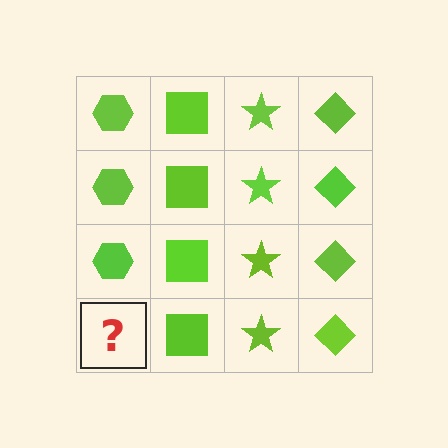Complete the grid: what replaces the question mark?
The question mark should be replaced with a lime hexagon.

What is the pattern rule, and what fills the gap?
The rule is that each column has a consistent shape. The gap should be filled with a lime hexagon.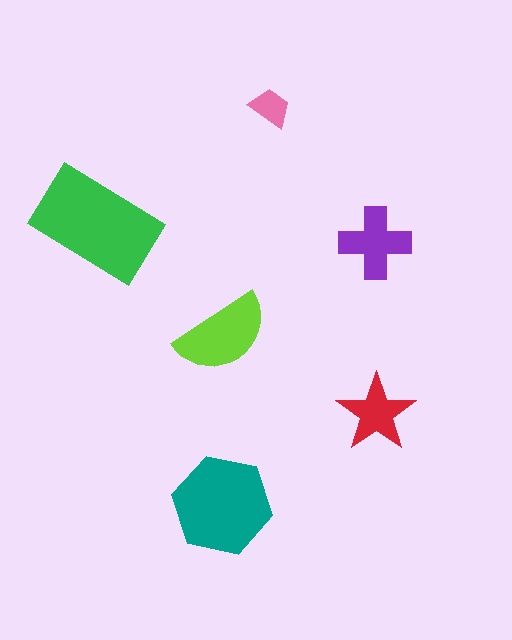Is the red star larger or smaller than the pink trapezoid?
Larger.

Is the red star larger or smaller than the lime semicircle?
Smaller.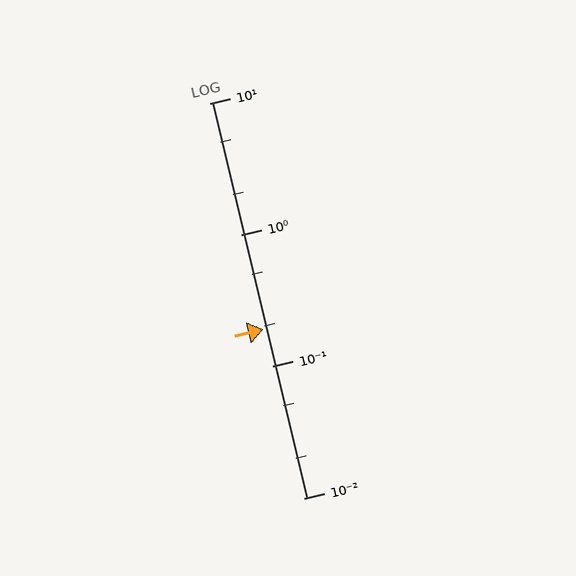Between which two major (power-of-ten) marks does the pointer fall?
The pointer is between 0.1 and 1.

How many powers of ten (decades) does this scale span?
The scale spans 3 decades, from 0.01 to 10.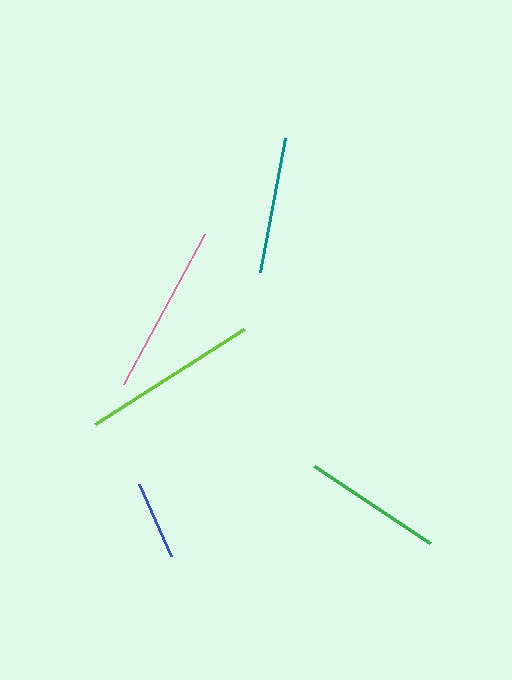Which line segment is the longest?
The lime line is the longest at approximately 178 pixels.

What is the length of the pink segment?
The pink segment is approximately 171 pixels long.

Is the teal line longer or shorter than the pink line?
The pink line is longer than the teal line.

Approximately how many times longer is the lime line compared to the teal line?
The lime line is approximately 1.3 times the length of the teal line.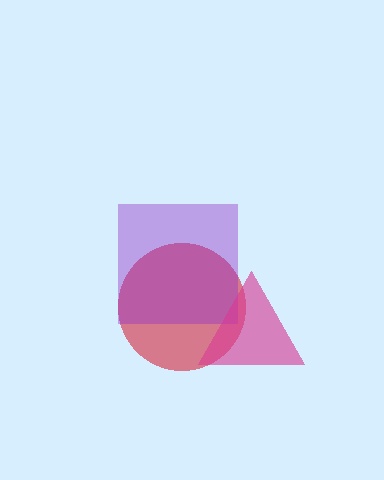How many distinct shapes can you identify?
There are 3 distinct shapes: a red circle, a purple square, a magenta triangle.